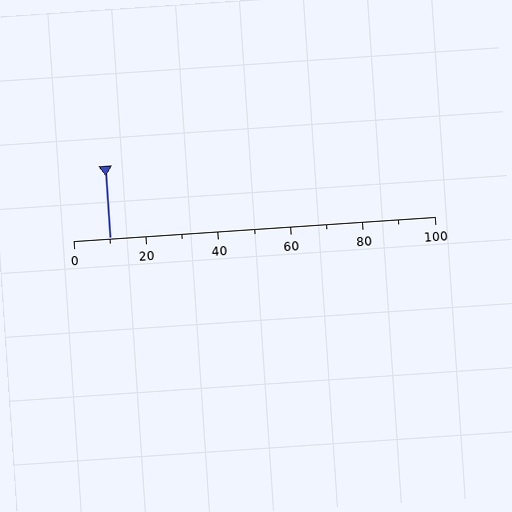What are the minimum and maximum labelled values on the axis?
The axis runs from 0 to 100.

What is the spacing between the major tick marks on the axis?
The major ticks are spaced 20 apart.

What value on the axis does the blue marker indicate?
The marker indicates approximately 10.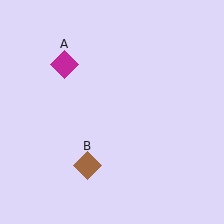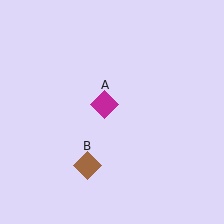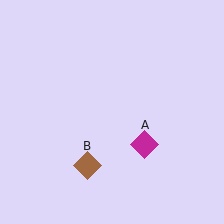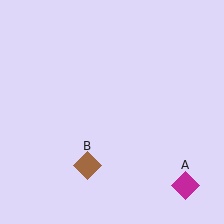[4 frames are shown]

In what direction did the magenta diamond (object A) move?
The magenta diamond (object A) moved down and to the right.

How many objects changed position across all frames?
1 object changed position: magenta diamond (object A).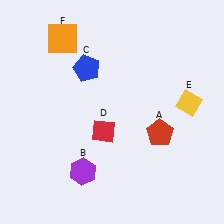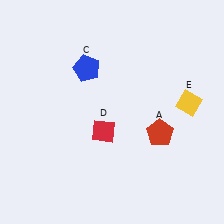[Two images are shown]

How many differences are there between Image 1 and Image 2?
There are 2 differences between the two images.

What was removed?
The purple hexagon (B), the orange square (F) were removed in Image 2.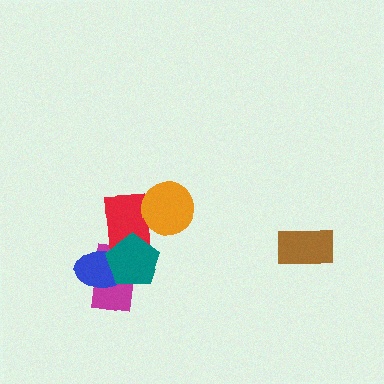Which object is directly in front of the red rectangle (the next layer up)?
The teal pentagon is directly in front of the red rectangle.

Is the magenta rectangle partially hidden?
Yes, it is partially covered by another shape.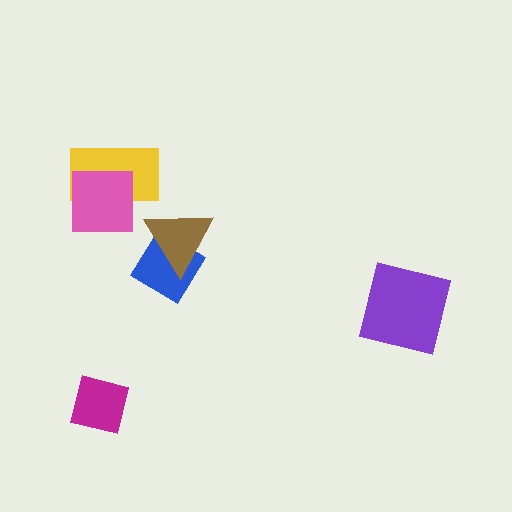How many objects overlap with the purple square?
0 objects overlap with the purple square.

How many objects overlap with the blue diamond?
1 object overlaps with the blue diamond.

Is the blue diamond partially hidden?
Yes, it is partially covered by another shape.